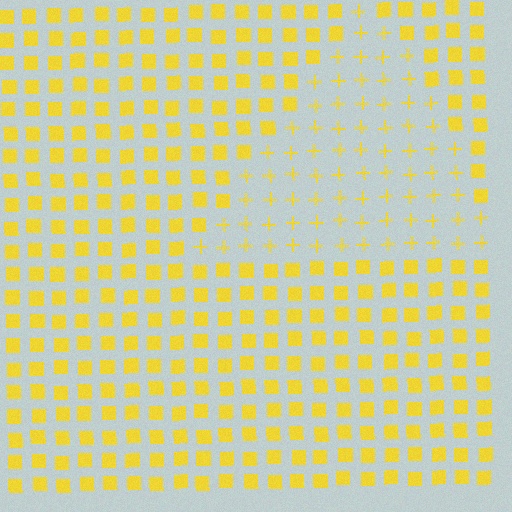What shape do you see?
I see a triangle.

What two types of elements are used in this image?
The image uses plus signs inside the triangle region and squares outside it.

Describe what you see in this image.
The image is filled with small yellow elements arranged in a uniform grid. A triangle-shaped region contains plus signs, while the surrounding area contains squares. The boundary is defined purely by the change in element shape.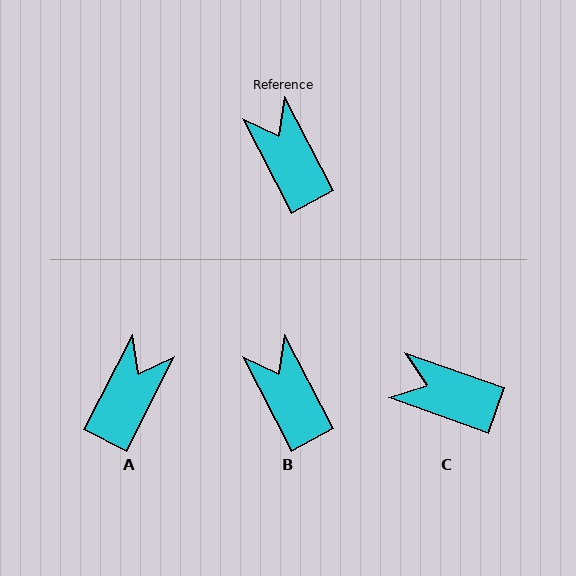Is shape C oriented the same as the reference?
No, it is off by about 43 degrees.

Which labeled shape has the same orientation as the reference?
B.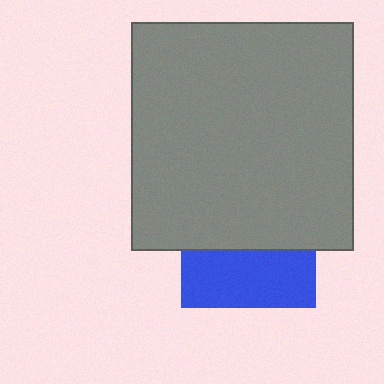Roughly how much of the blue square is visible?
A small part of it is visible (roughly 42%).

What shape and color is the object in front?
The object in front is a gray rectangle.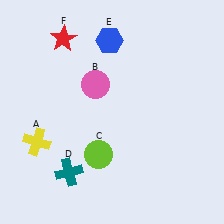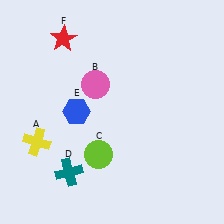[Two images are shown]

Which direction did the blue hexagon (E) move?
The blue hexagon (E) moved down.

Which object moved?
The blue hexagon (E) moved down.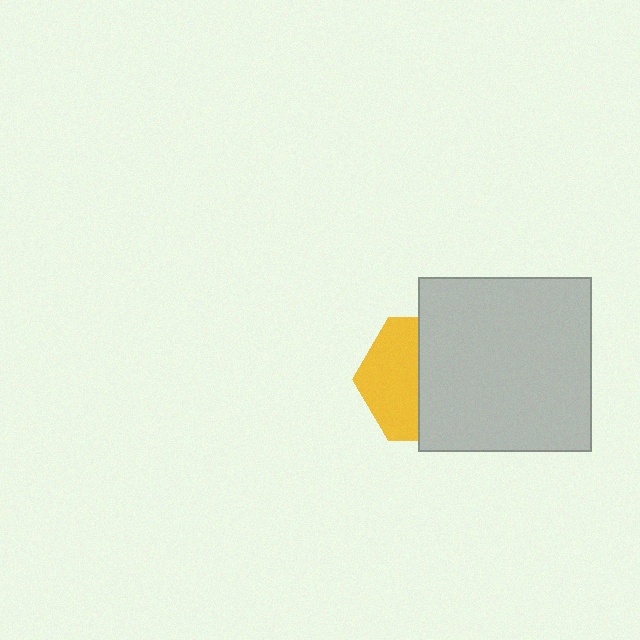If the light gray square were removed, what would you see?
You would see the complete yellow hexagon.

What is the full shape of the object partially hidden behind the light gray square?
The partially hidden object is a yellow hexagon.